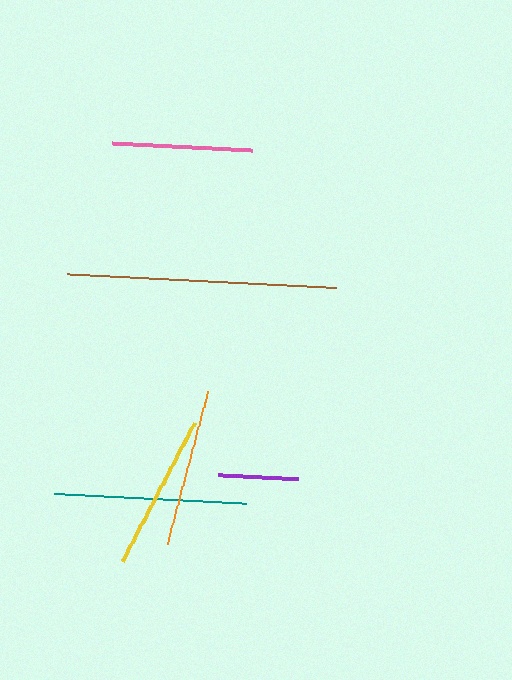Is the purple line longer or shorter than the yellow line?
The yellow line is longer than the purple line.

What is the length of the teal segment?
The teal segment is approximately 192 pixels long.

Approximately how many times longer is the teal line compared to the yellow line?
The teal line is approximately 1.2 times the length of the yellow line.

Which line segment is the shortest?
The purple line is the shortest at approximately 80 pixels.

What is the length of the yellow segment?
The yellow segment is approximately 156 pixels long.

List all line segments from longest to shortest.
From longest to shortest: brown, teal, orange, yellow, pink, purple.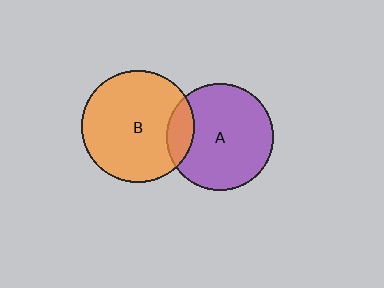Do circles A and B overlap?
Yes.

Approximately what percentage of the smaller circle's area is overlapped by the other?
Approximately 15%.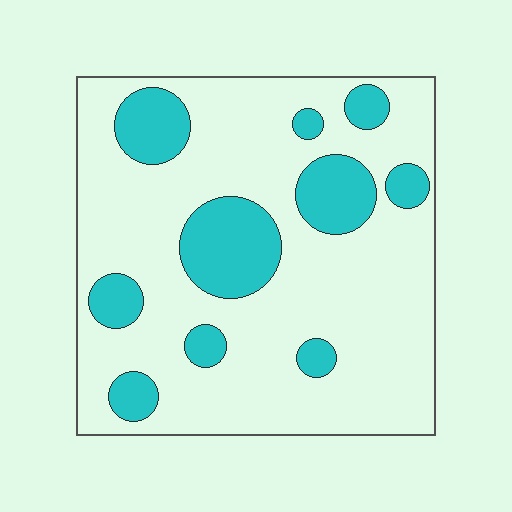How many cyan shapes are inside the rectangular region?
10.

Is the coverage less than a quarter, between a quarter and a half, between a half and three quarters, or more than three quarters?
Less than a quarter.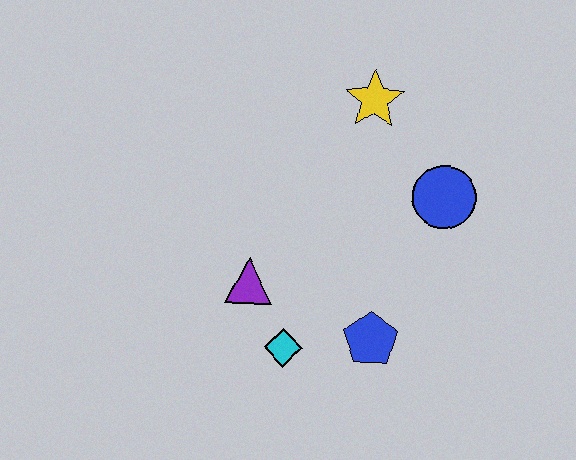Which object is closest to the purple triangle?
The cyan diamond is closest to the purple triangle.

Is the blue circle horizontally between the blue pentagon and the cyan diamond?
No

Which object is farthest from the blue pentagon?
The yellow star is farthest from the blue pentagon.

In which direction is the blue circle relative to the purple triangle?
The blue circle is to the right of the purple triangle.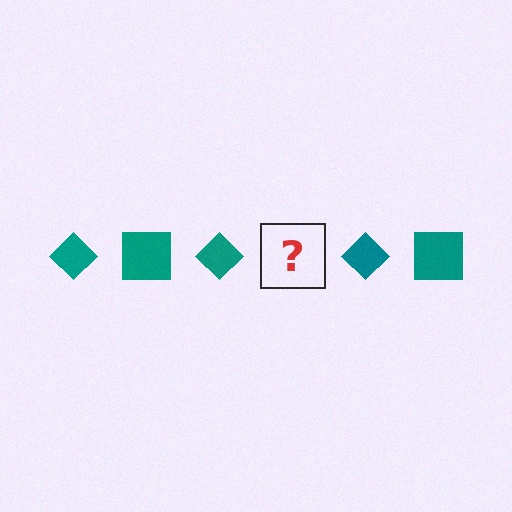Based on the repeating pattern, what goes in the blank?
The blank should be a teal square.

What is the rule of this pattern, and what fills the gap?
The rule is that the pattern cycles through diamond, square shapes in teal. The gap should be filled with a teal square.